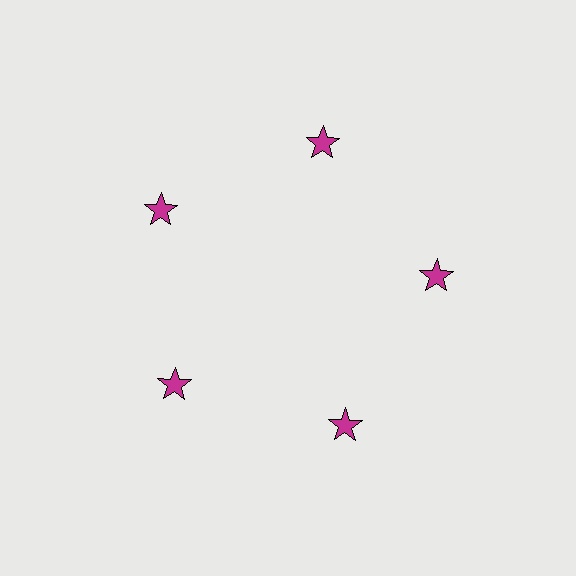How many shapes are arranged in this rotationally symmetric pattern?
There are 5 shapes, arranged in 5 groups of 1.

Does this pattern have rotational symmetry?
Yes, this pattern has 5-fold rotational symmetry. It looks the same after rotating 72 degrees around the center.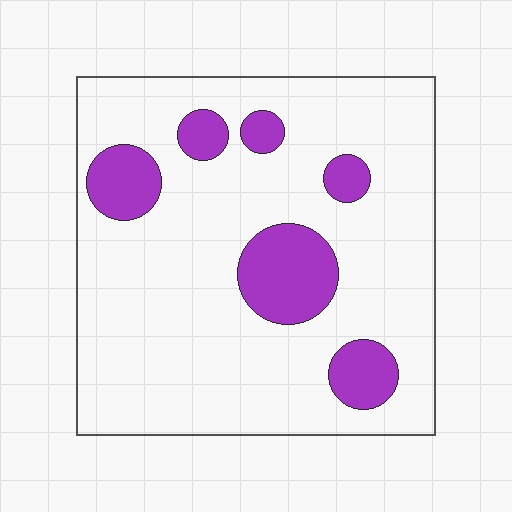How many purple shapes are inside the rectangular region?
6.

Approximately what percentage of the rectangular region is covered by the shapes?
Approximately 15%.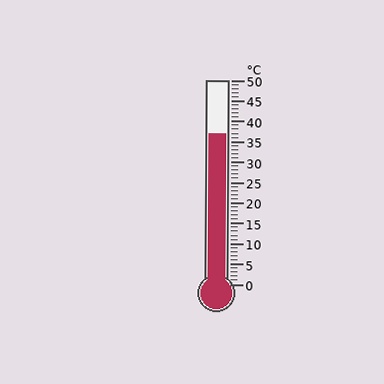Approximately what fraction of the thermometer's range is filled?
The thermometer is filled to approximately 75% of its range.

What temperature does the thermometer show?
The thermometer shows approximately 37°C.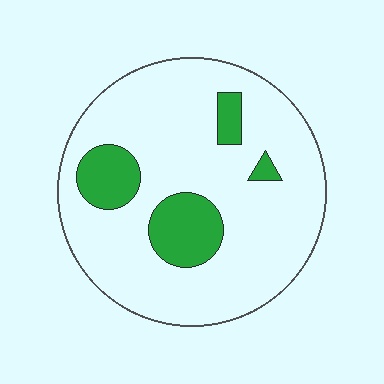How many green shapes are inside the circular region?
4.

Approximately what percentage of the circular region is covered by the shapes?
Approximately 15%.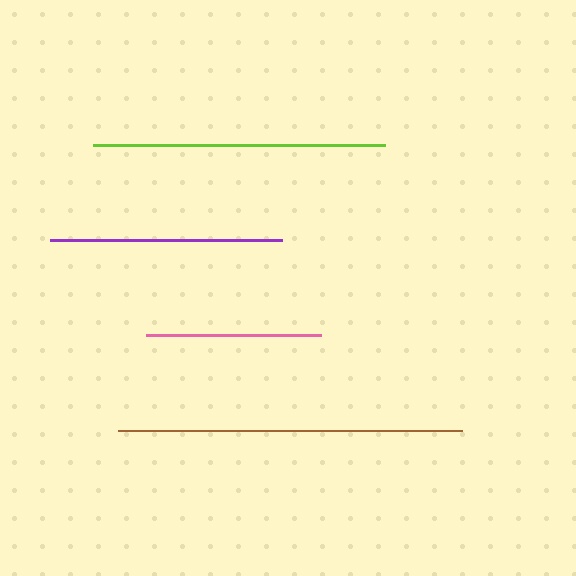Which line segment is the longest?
The brown line is the longest at approximately 344 pixels.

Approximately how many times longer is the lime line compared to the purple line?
The lime line is approximately 1.3 times the length of the purple line.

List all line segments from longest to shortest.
From longest to shortest: brown, lime, purple, pink.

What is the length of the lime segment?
The lime segment is approximately 292 pixels long.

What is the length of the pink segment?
The pink segment is approximately 175 pixels long.